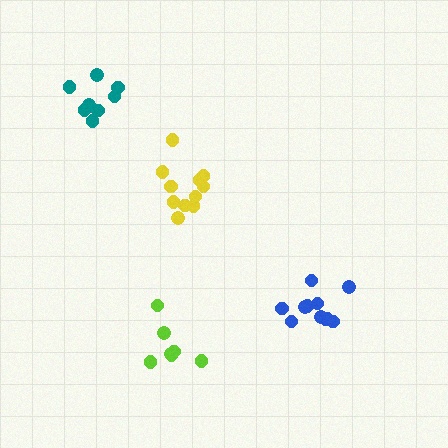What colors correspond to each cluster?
The clusters are colored: lime, yellow, blue, teal.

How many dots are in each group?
Group 1: 7 dots, Group 2: 11 dots, Group 3: 11 dots, Group 4: 8 dots (37 total).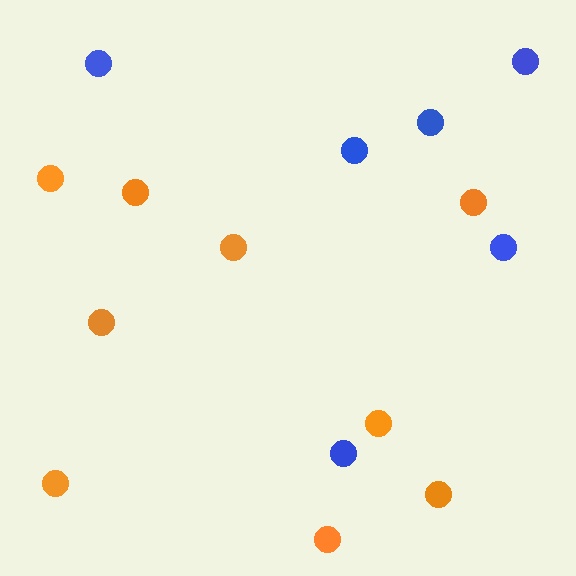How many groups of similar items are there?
There are 2 groups: one group of orange circles (9) and one group of blue circles (6).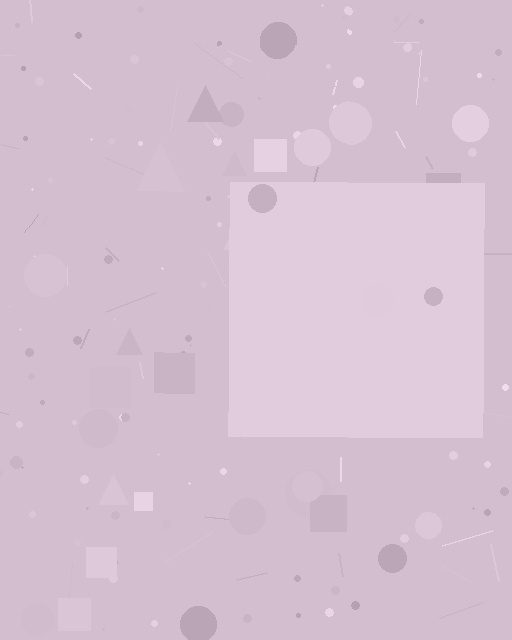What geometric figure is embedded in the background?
A square is embedded in the background.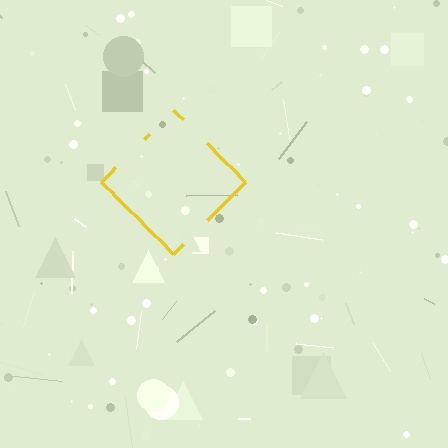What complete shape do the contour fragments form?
The contour fragments form a diamond.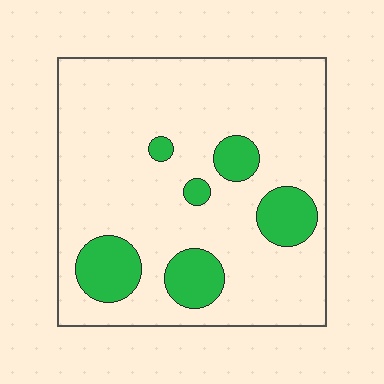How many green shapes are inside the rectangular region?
6.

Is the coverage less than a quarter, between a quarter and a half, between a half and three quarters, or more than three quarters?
Less than a quarter.